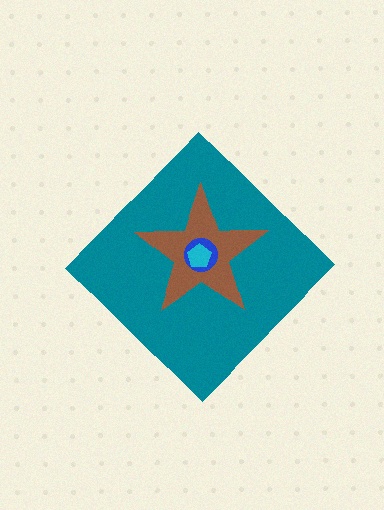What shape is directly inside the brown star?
The blue circle.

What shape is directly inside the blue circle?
The cyan pentagon.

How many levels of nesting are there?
4.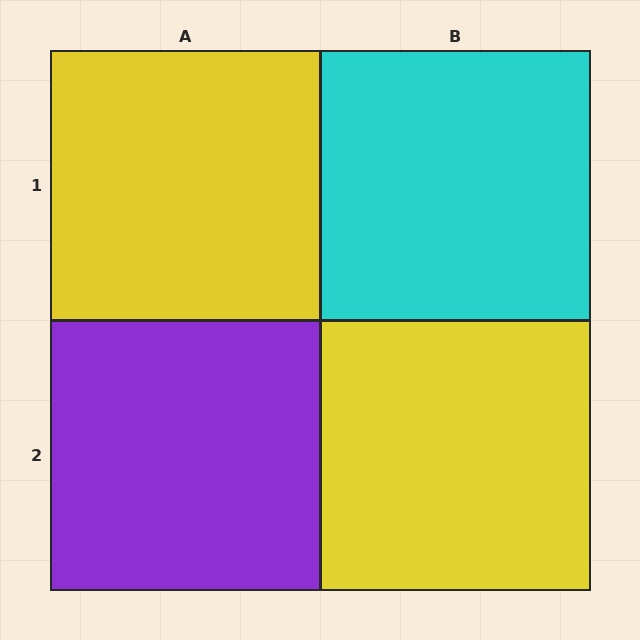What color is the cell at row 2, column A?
Purple.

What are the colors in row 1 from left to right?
Yellow, cyan.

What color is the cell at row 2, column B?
Yellow.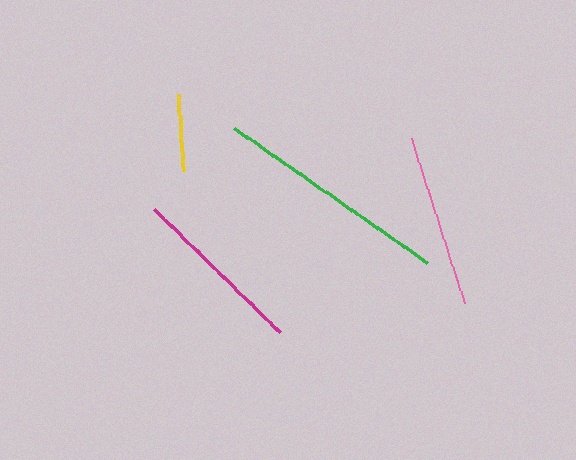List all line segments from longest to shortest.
From longest to shortest: green, magenta, pink, yellow.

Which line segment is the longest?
The green line is the longest at approximately 235 pixels.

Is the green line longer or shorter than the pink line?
The green line is longer than the pink line.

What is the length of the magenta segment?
The magenta segment is approximately 176 pixels long.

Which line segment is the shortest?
The yellow line is the shortest at approximately 77 pixels.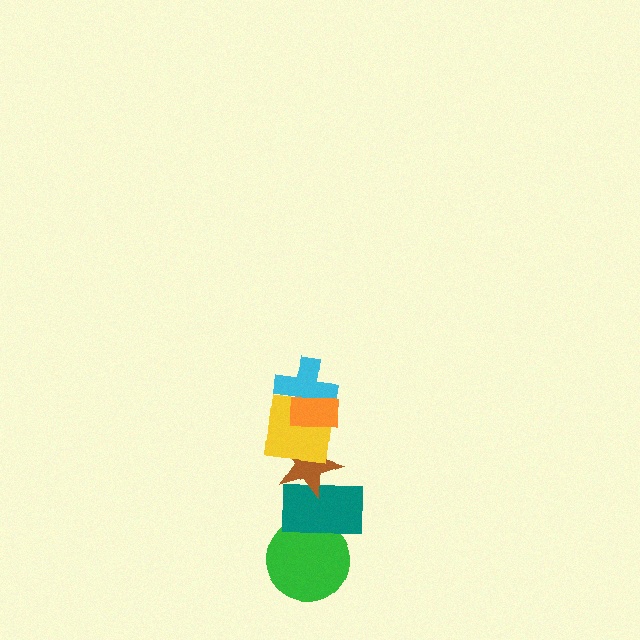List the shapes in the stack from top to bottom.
From top to bottom: the orange rectangle, the cyan cross, the yellow square, the brown star, the teal rectangle, the green circle.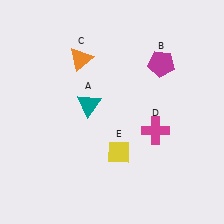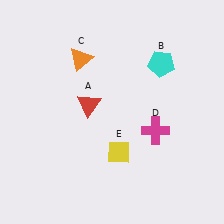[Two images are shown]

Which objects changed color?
A changed from teal to red. B changed from magenta to cyan.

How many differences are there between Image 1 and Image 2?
There are 2 differences between the two images.